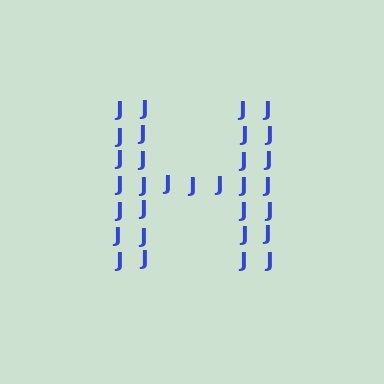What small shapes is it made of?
It is made of small letter J's.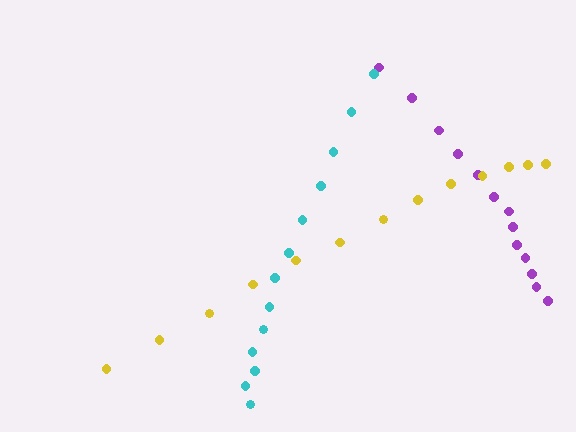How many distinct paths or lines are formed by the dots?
There are 3 distinct paths.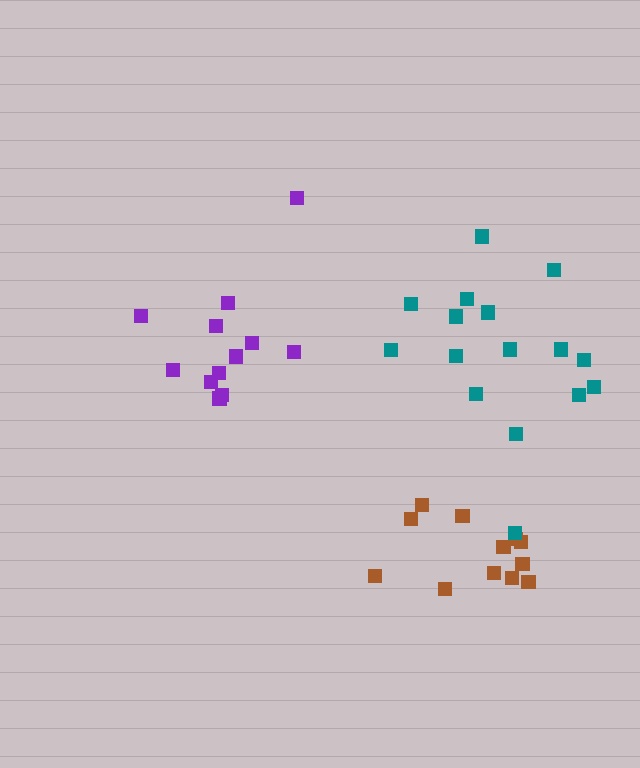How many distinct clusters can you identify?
There are 3 distinct clusters.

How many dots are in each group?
Group 1: 12 dots, Group 2: 16 dots, Group 3: 12 dots (40 total).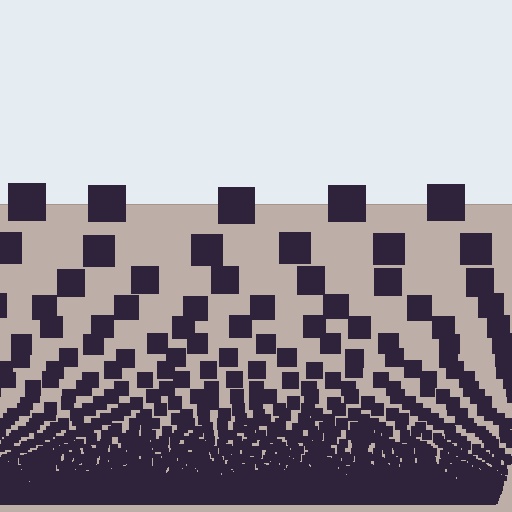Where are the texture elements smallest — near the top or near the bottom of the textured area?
Near the bottom.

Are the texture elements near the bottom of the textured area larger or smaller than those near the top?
Smaller. The gradient is inverted — elements near the bottom are smaller and denser.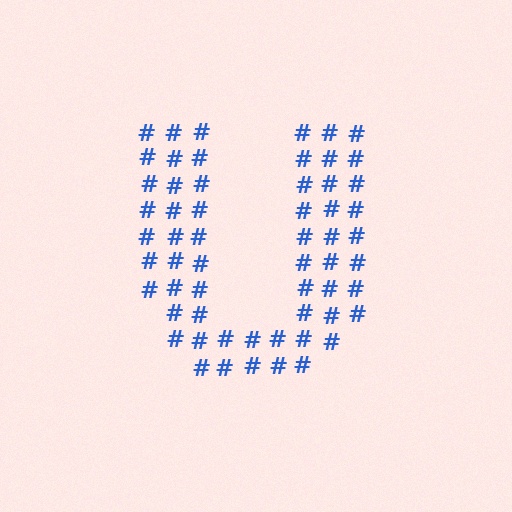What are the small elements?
The small elements are hash symbols.